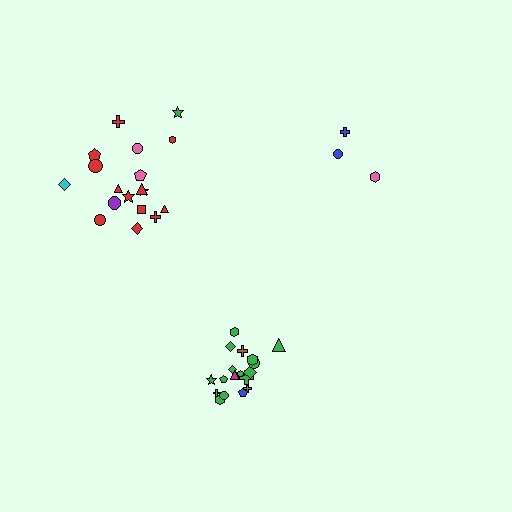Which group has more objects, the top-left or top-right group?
The top-left group.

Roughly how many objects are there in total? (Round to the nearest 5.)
Roughly 40 objects in total.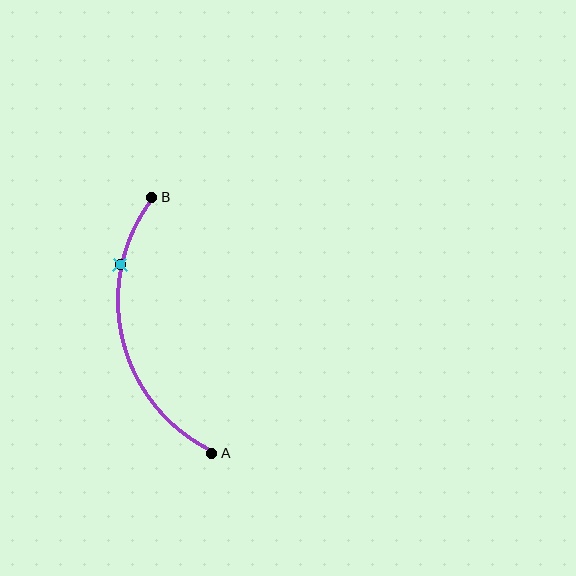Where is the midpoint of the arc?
The arc midpoint is the point on the curve farthest from the straight line joining A and B. It sits to the left of that line.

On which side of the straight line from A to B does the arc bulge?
The arc bulges to the left of the straight line connecting A and B.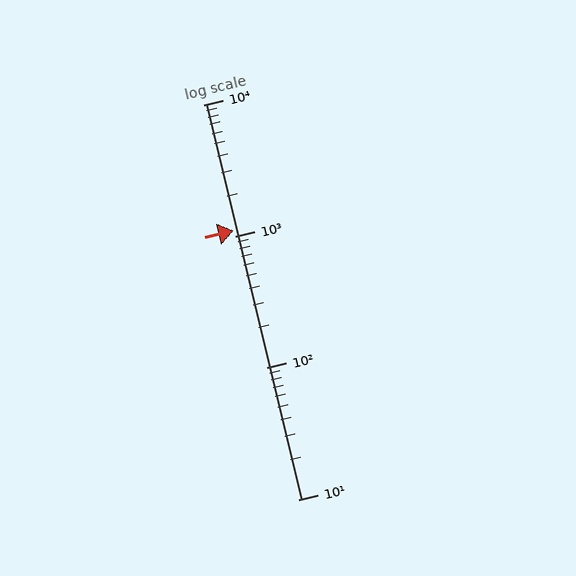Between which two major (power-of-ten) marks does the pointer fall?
The pointer is between 1000 and 10000.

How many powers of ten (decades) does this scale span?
The scale spans 3 decades, from 10 to 10000.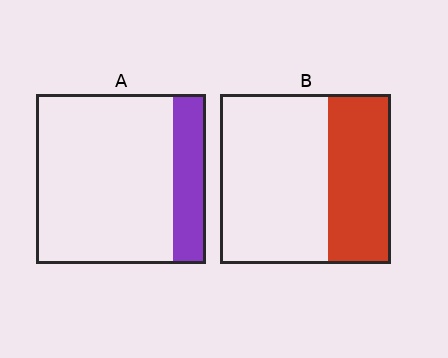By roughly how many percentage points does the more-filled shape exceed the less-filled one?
By roughly 15 percentage points (B over A).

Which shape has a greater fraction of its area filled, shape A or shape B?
Shape B.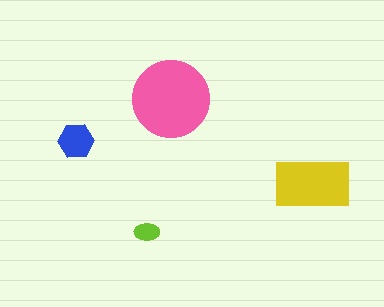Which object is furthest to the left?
The blue hexagon is leftmost.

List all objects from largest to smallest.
The pink circle, the yellow rectangle, the blue hexagon, the lime ellipse.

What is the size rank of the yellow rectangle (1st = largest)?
2nd.